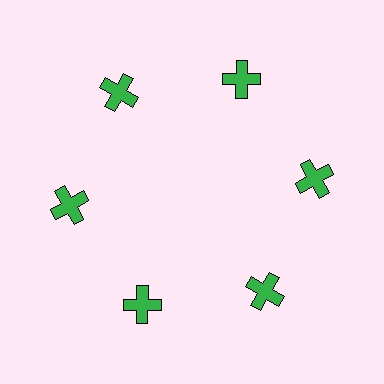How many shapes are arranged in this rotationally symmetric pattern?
There are 6 shapes, arranged in 6 groups of 1.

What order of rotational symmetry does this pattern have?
This pattern has 6-fold rotational symmetry.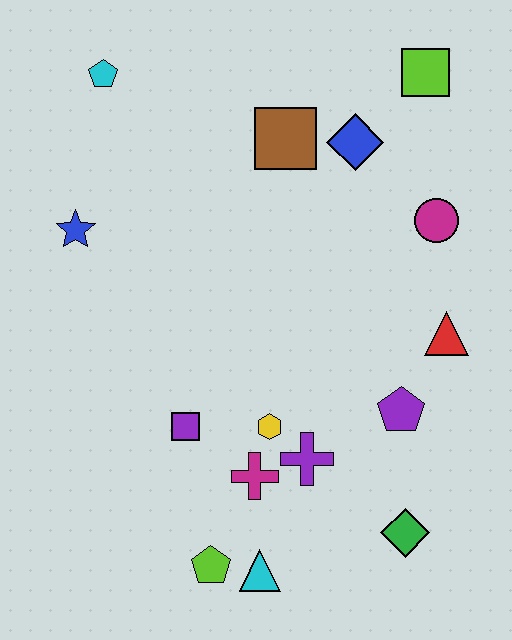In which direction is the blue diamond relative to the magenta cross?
The blue diamond is above the magenta cross.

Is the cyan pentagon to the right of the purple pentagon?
No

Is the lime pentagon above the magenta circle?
No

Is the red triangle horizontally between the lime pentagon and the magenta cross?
No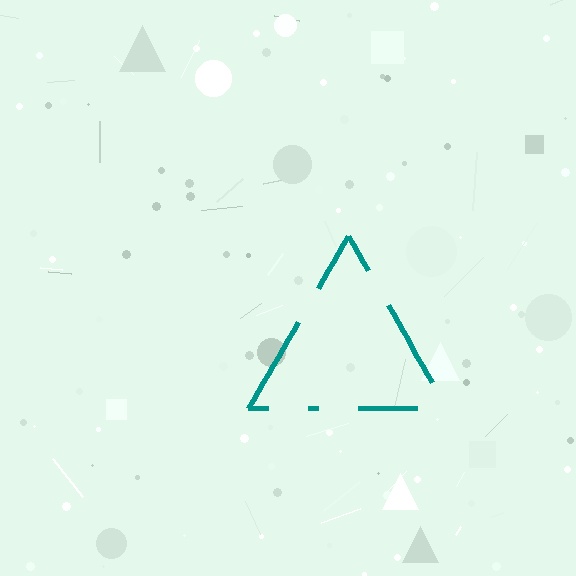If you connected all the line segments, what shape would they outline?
They would outline a triangle.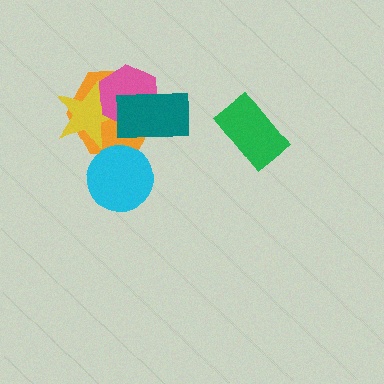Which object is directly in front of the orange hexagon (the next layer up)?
The yellow star is directly in front of the orange hexagon.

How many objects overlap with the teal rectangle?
2 objects overlap with the teal rectangle.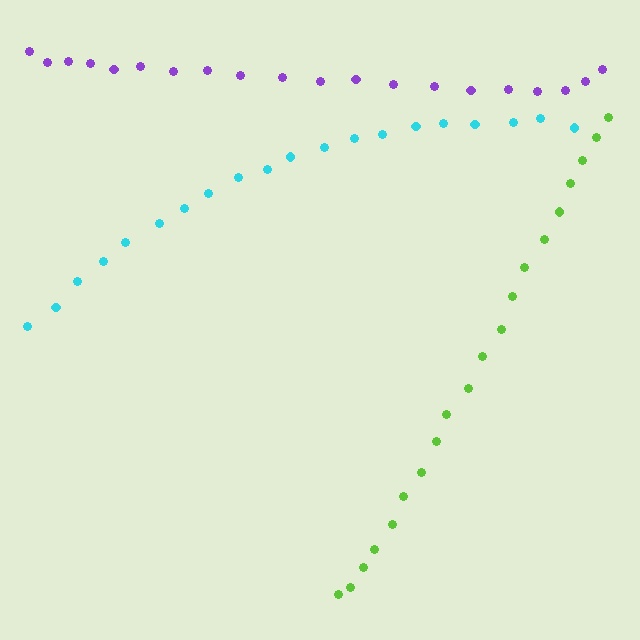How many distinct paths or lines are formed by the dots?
There are 3 distinct paths.